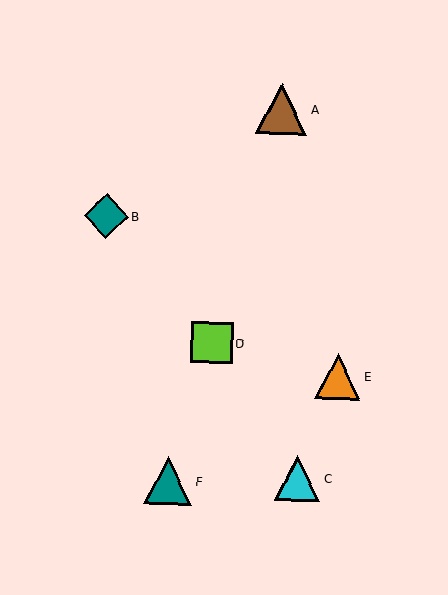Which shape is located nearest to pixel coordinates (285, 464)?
The cyan triangle (labeled C) at (298, 478) is nearest to that location.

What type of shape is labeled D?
Shape D is a lime square.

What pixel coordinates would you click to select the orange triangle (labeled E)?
Click at (338, 376) to select the orange triangle E.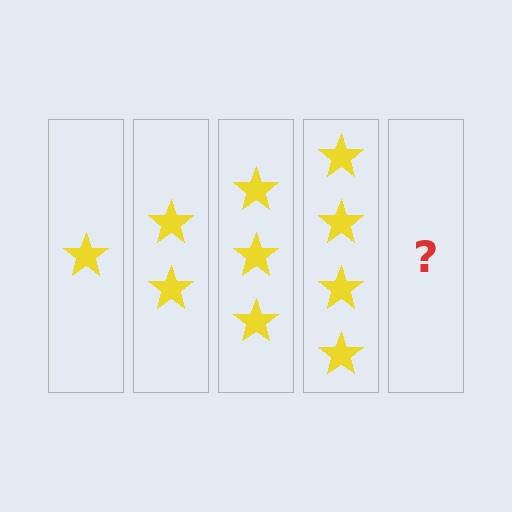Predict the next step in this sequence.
The next step is 5 stars.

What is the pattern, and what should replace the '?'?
The pattern is that each step adds one more star. The '?' should be 5 stars.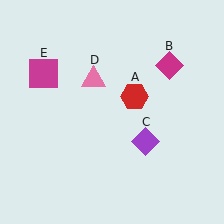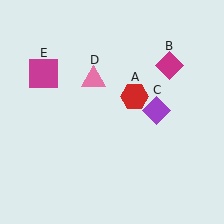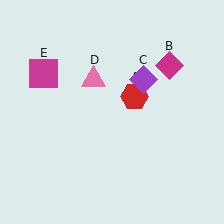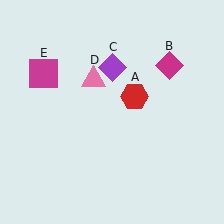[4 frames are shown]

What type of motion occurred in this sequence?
The purple diamond (object C) rotated counterclockwise around the center of the scene.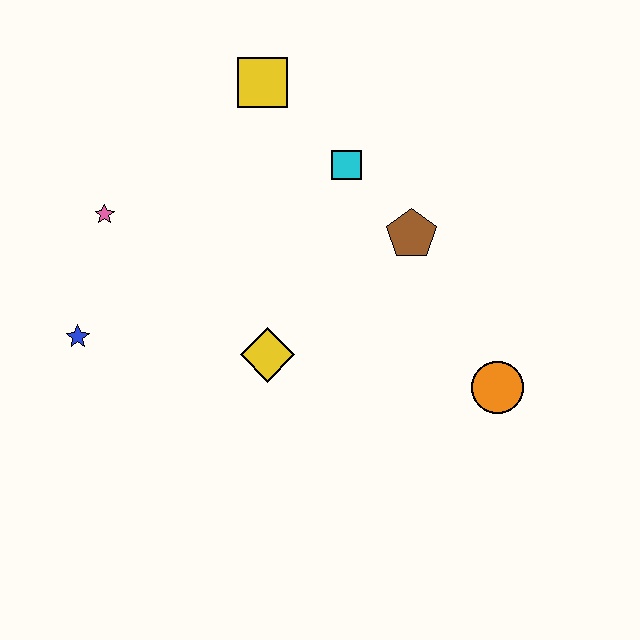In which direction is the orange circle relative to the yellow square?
The orange circle is below the yellow square.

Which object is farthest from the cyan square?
The blue star is farthest from the cyan square.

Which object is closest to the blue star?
The pink star is closest to the blue star.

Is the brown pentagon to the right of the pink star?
Yes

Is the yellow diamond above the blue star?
No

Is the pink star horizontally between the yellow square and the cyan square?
No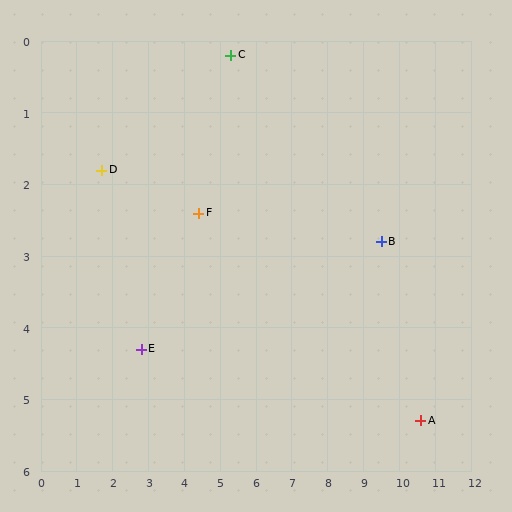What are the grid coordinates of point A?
Point A is at approximately (10.6, 5.3).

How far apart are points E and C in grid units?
Points E and C are about 4.8 grid units apart.